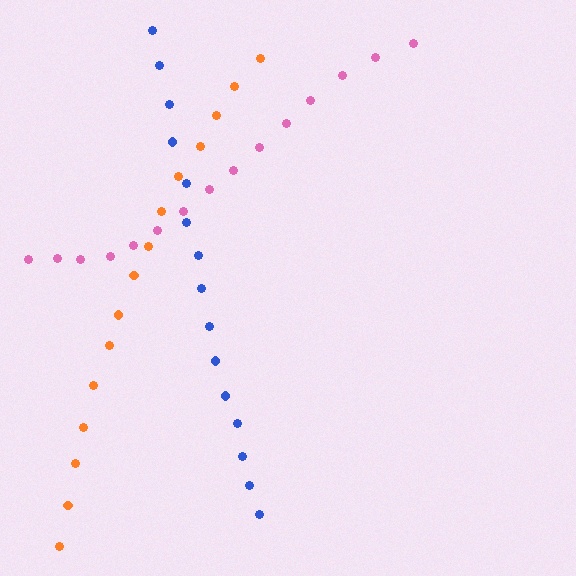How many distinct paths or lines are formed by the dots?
There are 3 distinct paths.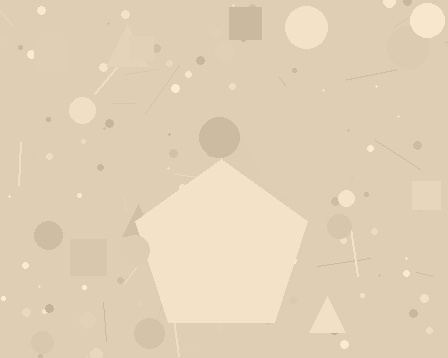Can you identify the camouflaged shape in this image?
The camouflaged shape is a pentagon.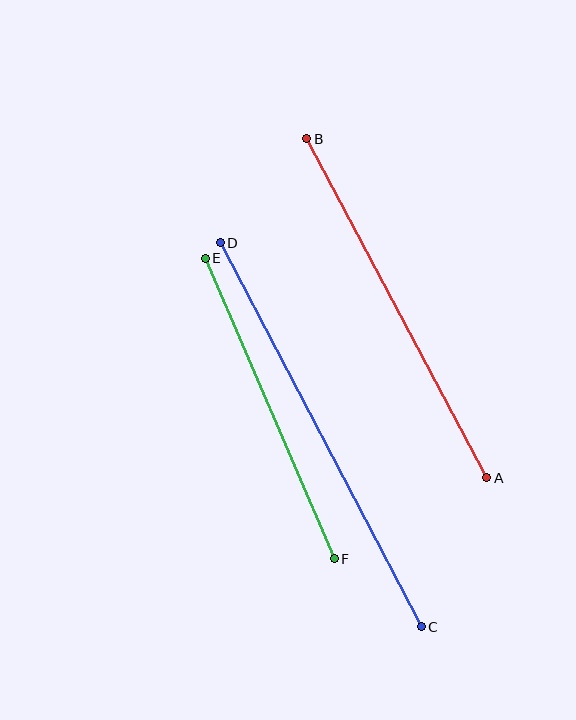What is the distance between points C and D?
The distance is approximately 433 pixels.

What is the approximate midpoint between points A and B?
The midpoint is at approximately (397, 308) pixels.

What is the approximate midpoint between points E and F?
The midpoint is at approximately (270, 408) pixels.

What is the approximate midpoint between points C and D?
The midpoint is at approximately (321, 435) pixels.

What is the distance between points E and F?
The distance is approximately 327 pixels.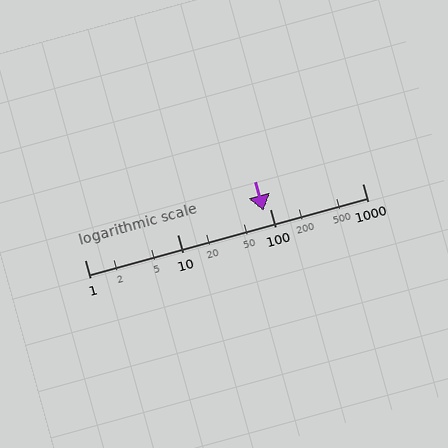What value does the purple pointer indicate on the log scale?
The pointer indicates approximately 86.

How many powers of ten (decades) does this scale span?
The scale spans 3 decades, from 1 to 1000.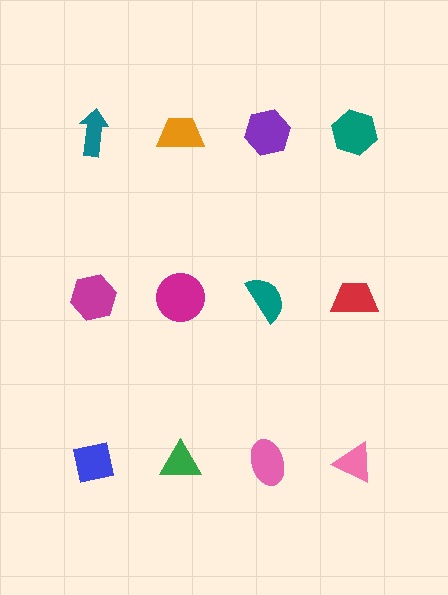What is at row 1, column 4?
A teal hexagon.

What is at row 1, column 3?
A purple hexagon.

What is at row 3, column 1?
A blue square.